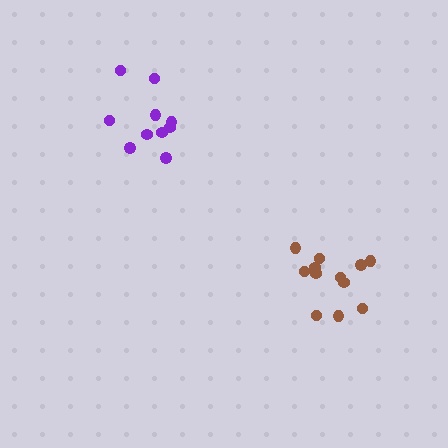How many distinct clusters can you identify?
There are 2 distinct clusters.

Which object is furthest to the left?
The purple cluster is leftmost.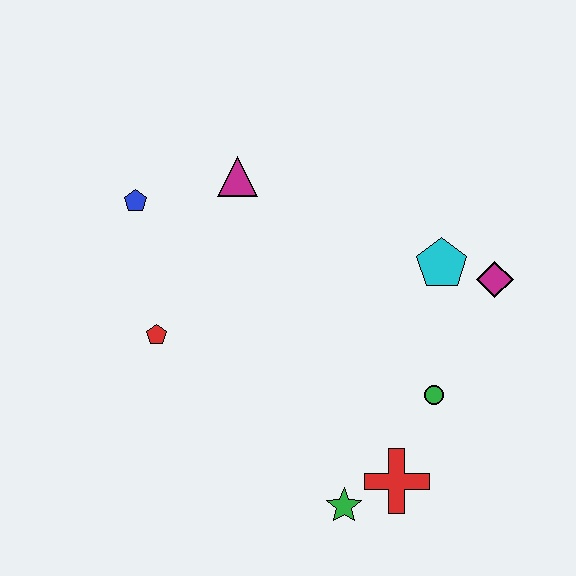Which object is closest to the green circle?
The red cross is closest to the green circle.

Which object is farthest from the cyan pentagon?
The blue pentagon is farthest from the cyan pentagon.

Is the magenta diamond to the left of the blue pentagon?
No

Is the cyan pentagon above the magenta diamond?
Yes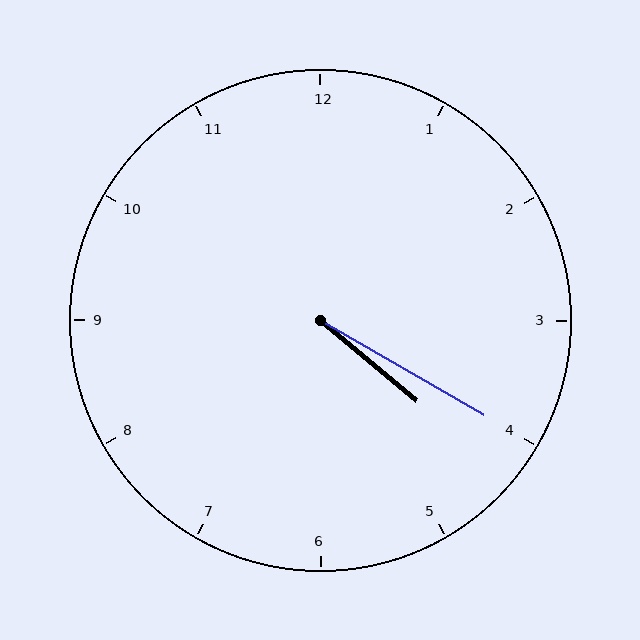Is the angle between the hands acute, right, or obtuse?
It is acute.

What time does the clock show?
4:20.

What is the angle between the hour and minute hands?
Approximately 10 degrees.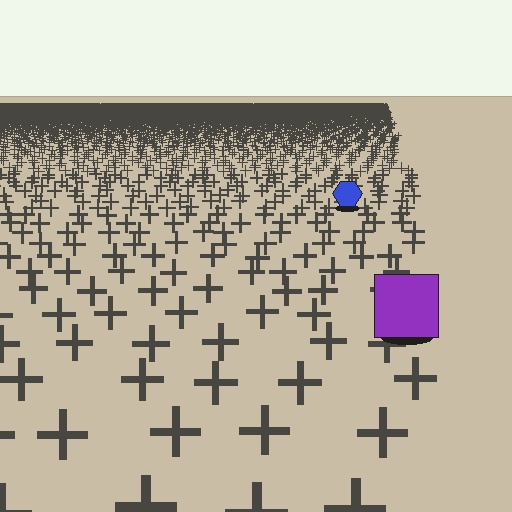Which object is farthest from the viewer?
The blue hexagon is farthest from the viewer. It appears smaller and the ground texture around it is denser.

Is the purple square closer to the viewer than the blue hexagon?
Yes. The purple square is closer — you can tell from the texture gradient: the ground texture is coarser near it.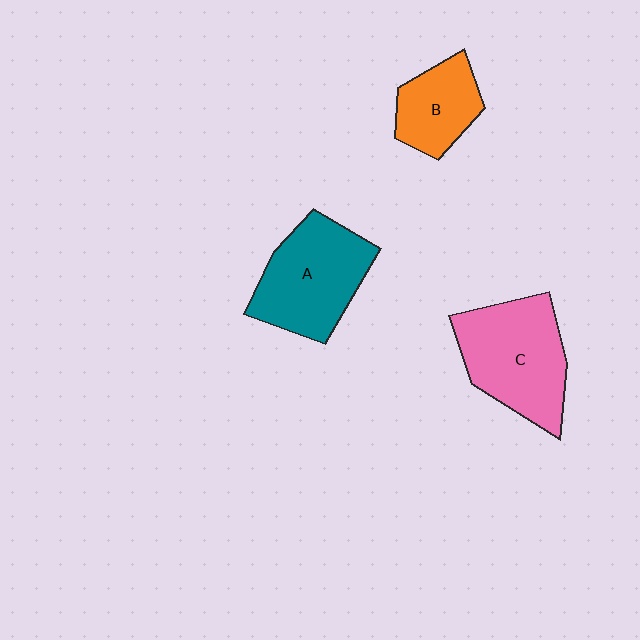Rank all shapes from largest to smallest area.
From largest to smallest: C (pink), A (teal), B (orange).